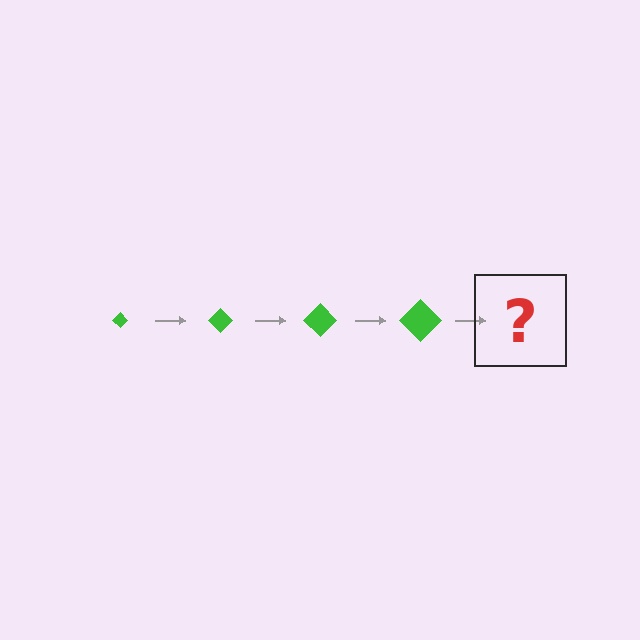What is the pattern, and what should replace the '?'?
The pattern is that the diamond gets progressively larger each step. The '?' should be a green diamond, larger than the previous one.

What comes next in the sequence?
The next element should be a green diamond, larger than the previous one.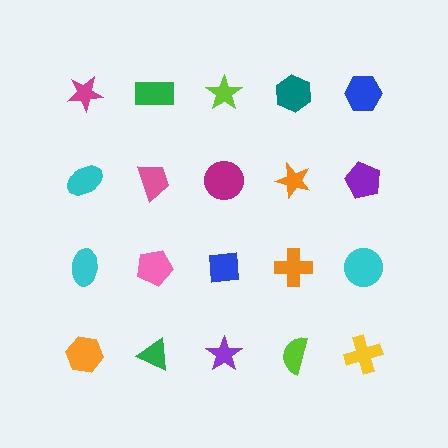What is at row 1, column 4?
A teal hexagon.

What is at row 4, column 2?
A green triangle.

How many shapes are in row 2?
5 shapes.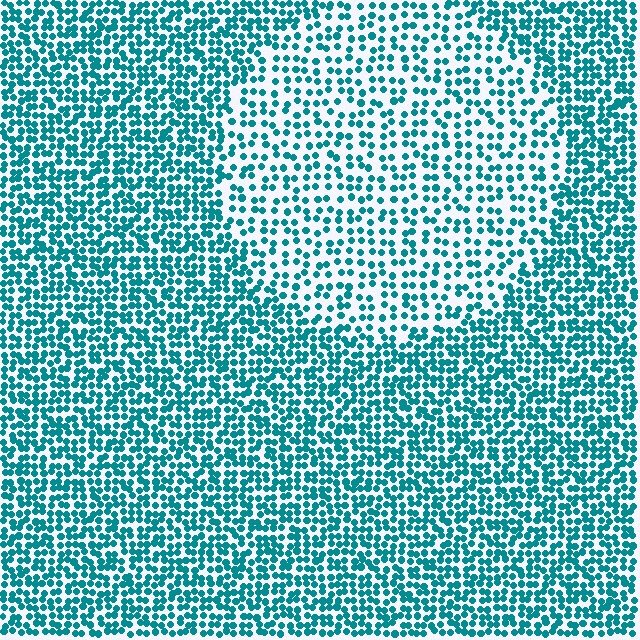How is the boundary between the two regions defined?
The boundary is defined by a change in element density (approximately 1.8x ratio). All elements are the same color, size, and shape.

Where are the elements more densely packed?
The elements are more densely packed outside the circle boundary.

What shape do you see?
I see a circle.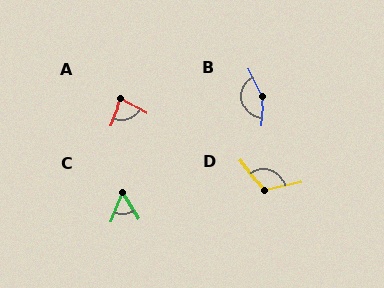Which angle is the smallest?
C, at approximately 52 degrees.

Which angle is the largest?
B, at approximately 150 degrees.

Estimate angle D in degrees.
Approximately 115 degrees.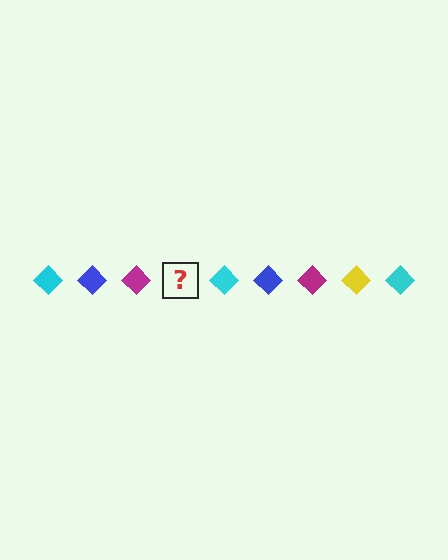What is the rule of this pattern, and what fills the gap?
The rule is that the pattern cycles through cyan, blue, magenta, yellow diamonds. The gap should be filled with a yellow diamond.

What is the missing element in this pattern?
The missing element is a yellow diamond.